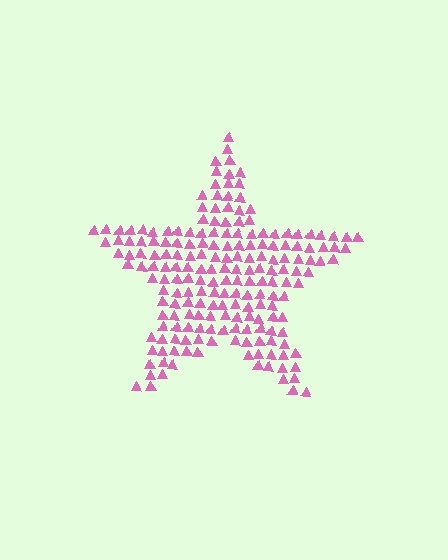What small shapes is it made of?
It is made of small triangles.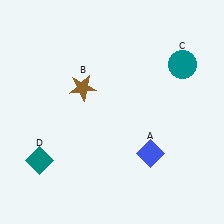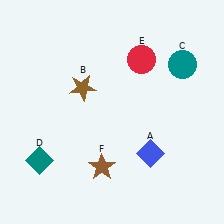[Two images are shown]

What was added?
A red circle (E), a brown star (F) were added in Image 2.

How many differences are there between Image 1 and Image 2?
There are 2 differences between the two images.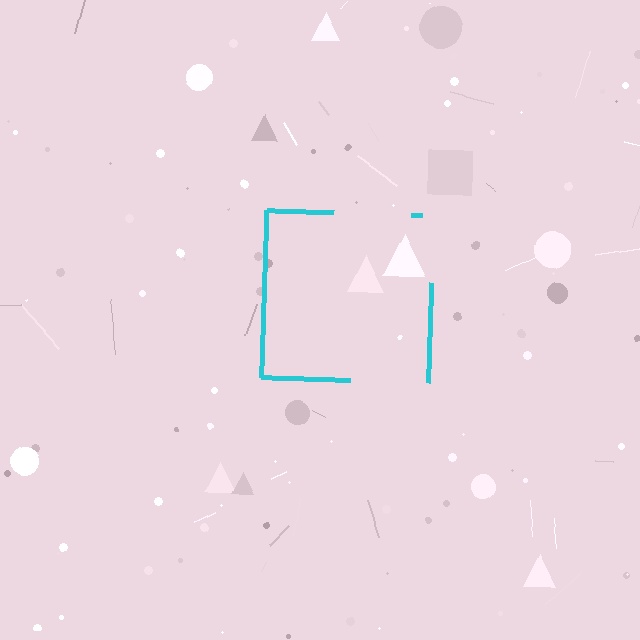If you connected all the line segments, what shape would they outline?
They would outline a square.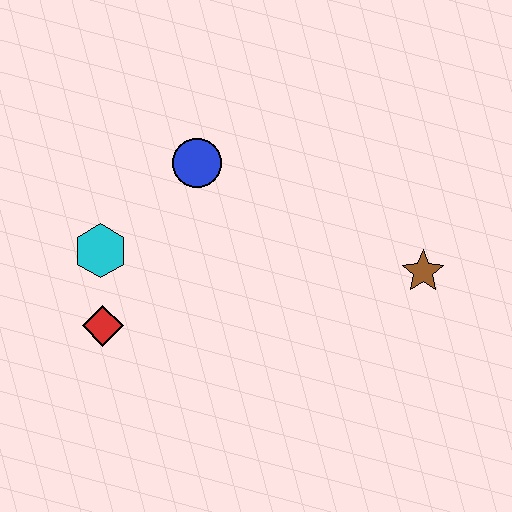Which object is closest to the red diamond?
The cyan hexagon is closest to the red diamond.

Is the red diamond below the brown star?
Yes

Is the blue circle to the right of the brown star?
No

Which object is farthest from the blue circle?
The brown star is farthest from the blue circle.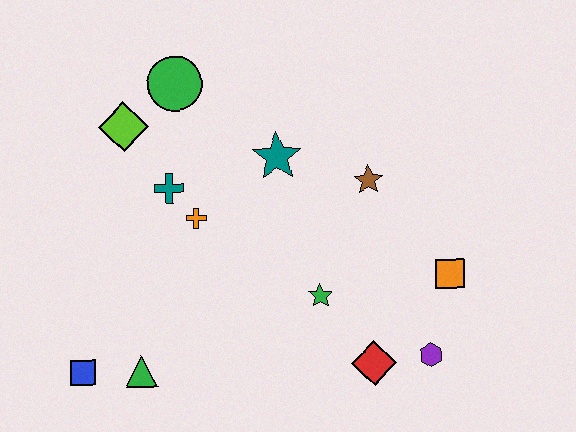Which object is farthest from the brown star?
The blue square is farthest from the brown star.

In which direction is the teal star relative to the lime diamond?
The teal star is to the right of the lime diamond.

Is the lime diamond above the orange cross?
Yes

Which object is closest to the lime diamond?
The green circle is closest to the lime diamond.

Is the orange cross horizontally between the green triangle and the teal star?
Yes